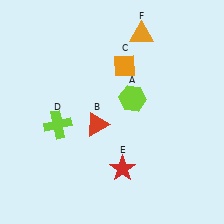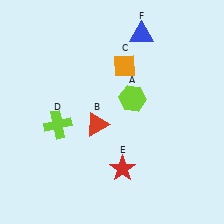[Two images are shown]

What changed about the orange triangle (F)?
In Image 1, F is orange. In Image 2, it changed to blue.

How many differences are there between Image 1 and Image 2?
There is 1 difference between the two images.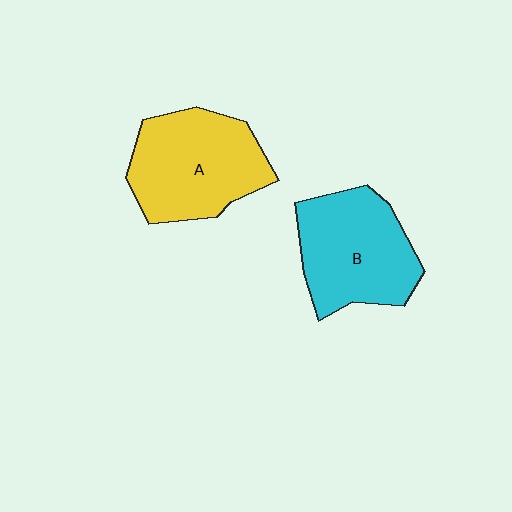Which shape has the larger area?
Shape A (yellow).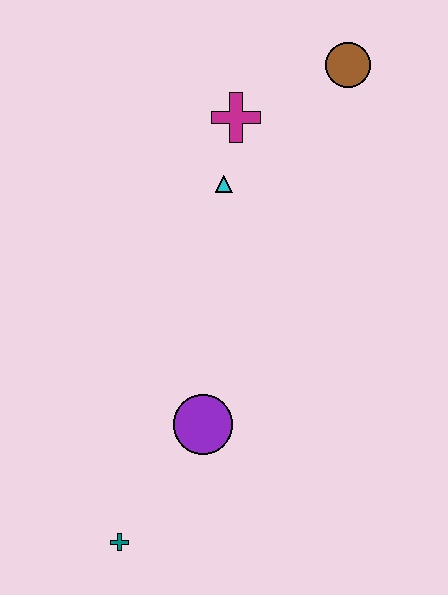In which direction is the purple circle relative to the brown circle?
The purple circle is below the brown circle.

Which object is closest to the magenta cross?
The cyan triangle is closest to the magenta cross.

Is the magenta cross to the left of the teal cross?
No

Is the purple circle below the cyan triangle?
Yes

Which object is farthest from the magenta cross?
The teal cross is farthest from the magenta cross.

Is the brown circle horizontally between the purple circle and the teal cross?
No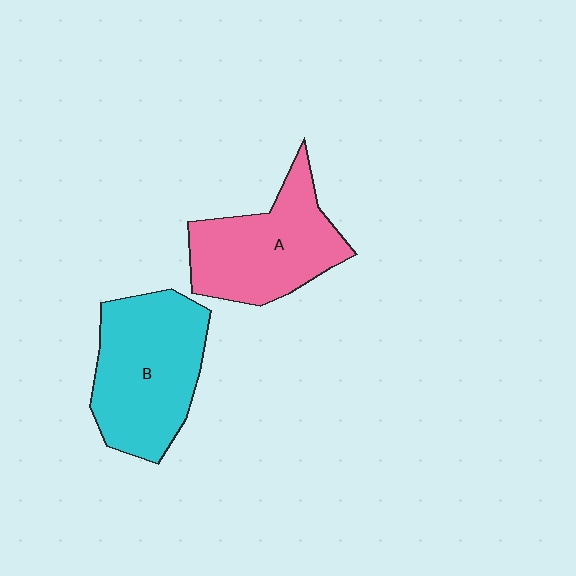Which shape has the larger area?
Shape B (cyan).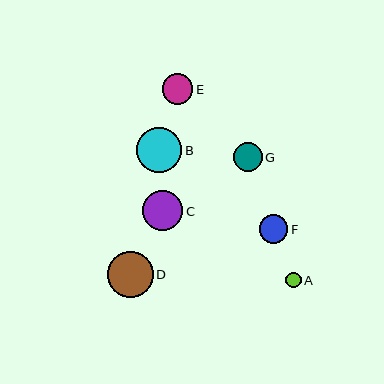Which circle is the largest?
Circle D is the largest with a size of approximately 46 pixels.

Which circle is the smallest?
Circle A is the smallest with a size of approximately 16 pixels.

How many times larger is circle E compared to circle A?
Circle E is approximately 2.0 times the size of circle A.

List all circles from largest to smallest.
From largest to smallest: D, B, C, E, G, F, A.